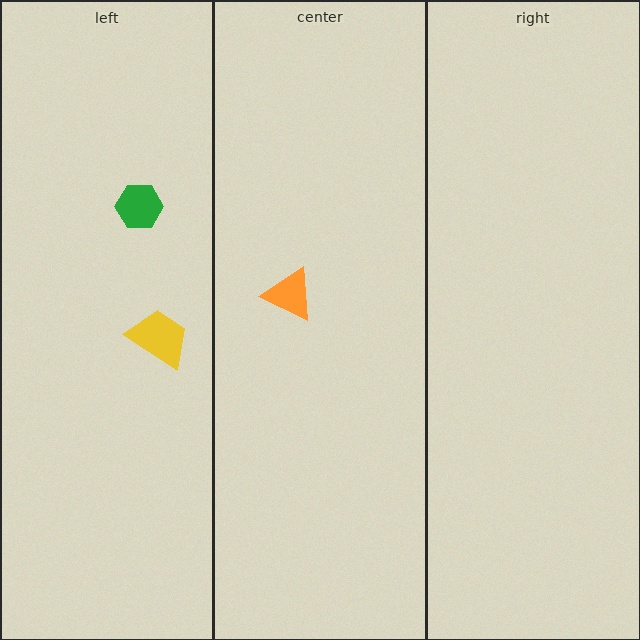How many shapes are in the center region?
1.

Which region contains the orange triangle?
The center region.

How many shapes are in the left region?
2.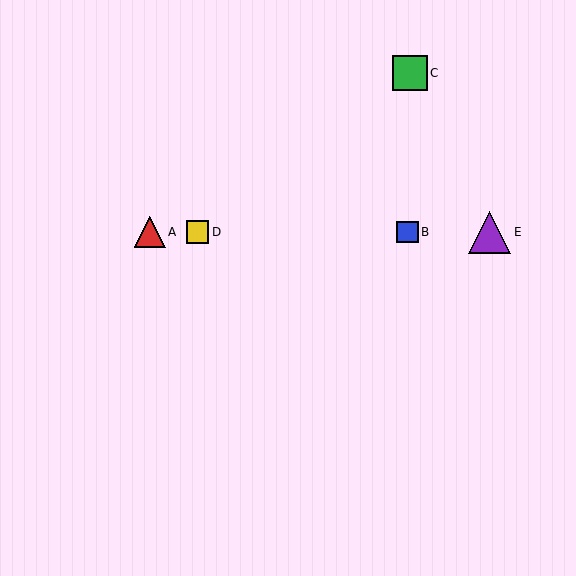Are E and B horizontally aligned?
Yes, both are at y≈232.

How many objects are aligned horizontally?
4 objects (A, B, D, E) are aligned horizontally.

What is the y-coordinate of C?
Object C is at y≈73.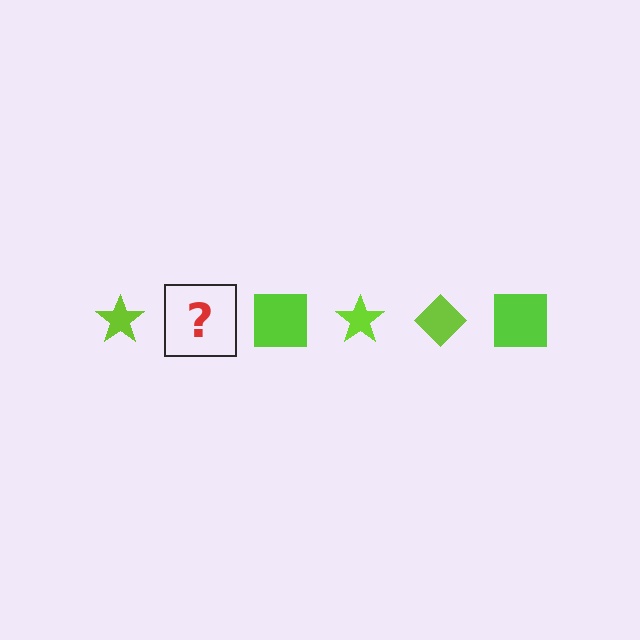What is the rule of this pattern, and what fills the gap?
The rule is that the pattern cycles through star, diamond, square shapes in lime. The gap should be filled with a lime diamond.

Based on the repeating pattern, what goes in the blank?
The blank should be a lime diamond.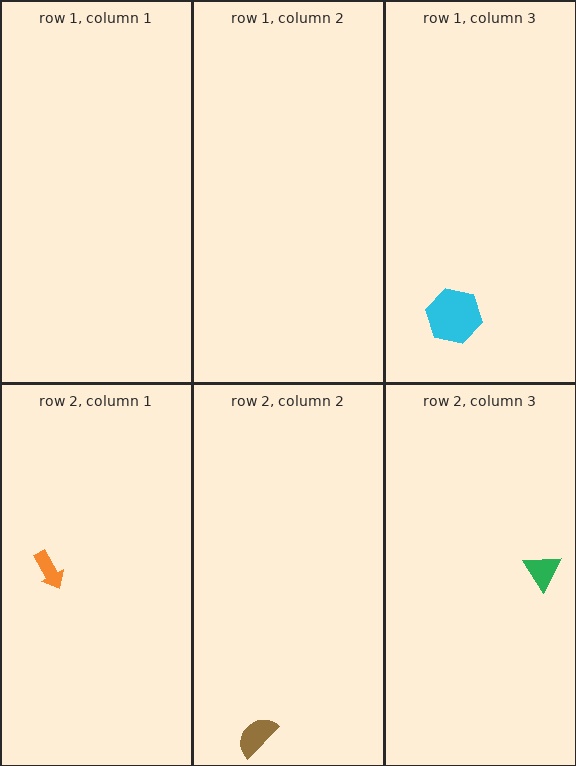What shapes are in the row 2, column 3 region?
The green triangle.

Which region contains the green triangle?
The row 2, column 3 region.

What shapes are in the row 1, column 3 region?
The cyan hexagon.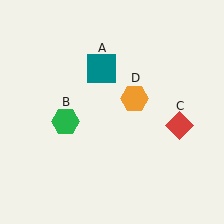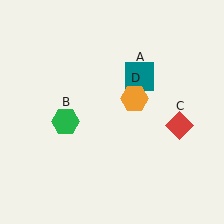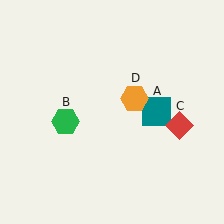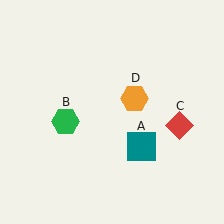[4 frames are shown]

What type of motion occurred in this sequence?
The teal square (object A) rotated clockwise around the center of the scene.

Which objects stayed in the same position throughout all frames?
Green hexagon (object B) and red diamond (object C) and orange hexagon (object D) remained stationary.